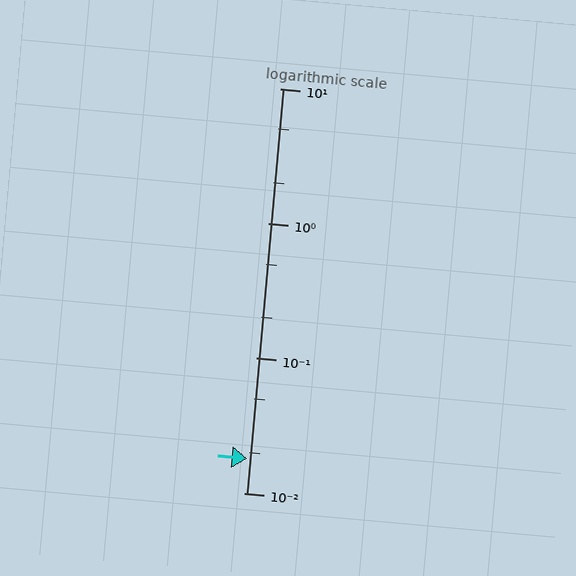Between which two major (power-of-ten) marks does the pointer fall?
The pointer is between 0.01 and 0.1.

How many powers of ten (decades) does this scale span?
The scale spans 3 decades, from 0.01 to 10.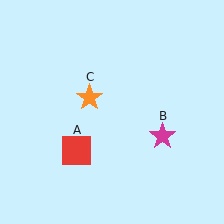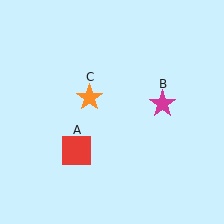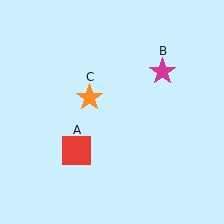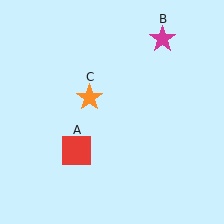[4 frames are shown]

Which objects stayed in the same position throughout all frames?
Red square (object A) and orange star (object C) remained stationary.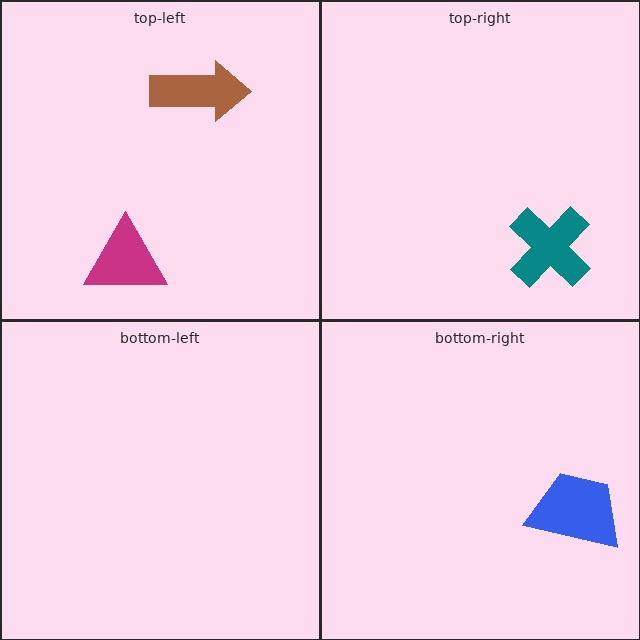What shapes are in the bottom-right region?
The blue trapezoid.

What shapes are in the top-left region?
The brown arrow, the magenta triangle.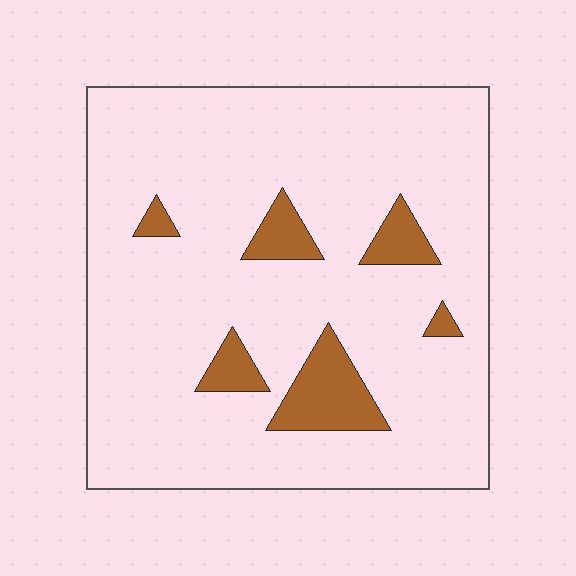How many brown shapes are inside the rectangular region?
6.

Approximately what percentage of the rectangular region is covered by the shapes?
Approximately 10%.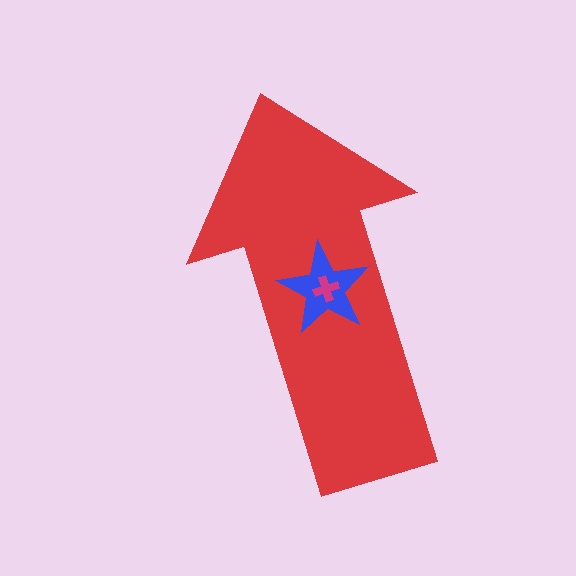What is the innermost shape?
The magenta cross.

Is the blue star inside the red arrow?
Yes.